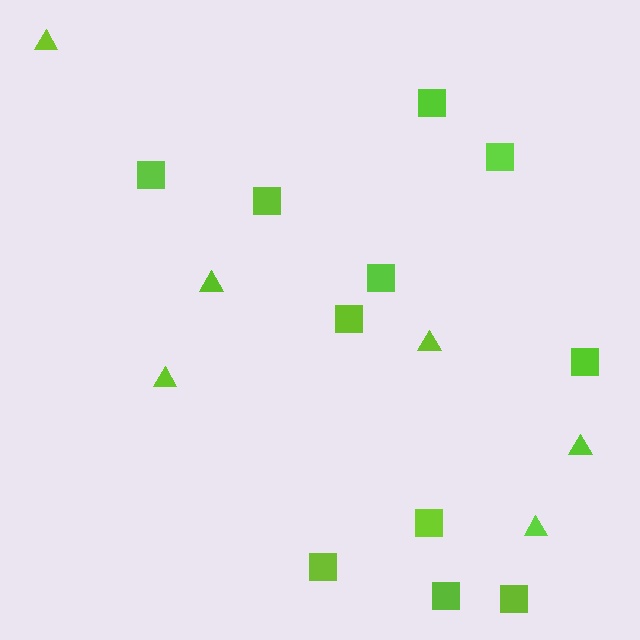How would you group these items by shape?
There are 2 groups: one group of triangles (6) and one group of squares (11).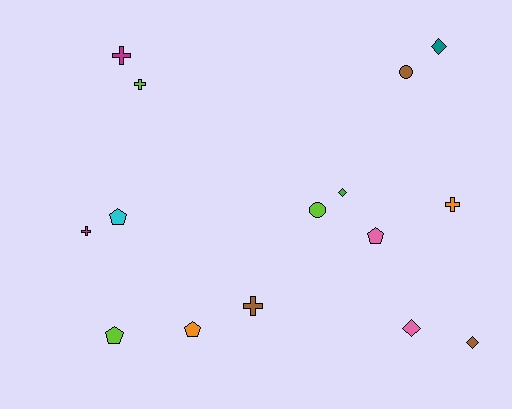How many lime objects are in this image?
There are 3 lime objects.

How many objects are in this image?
There are 15 objects.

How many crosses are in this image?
There are 5 crosses.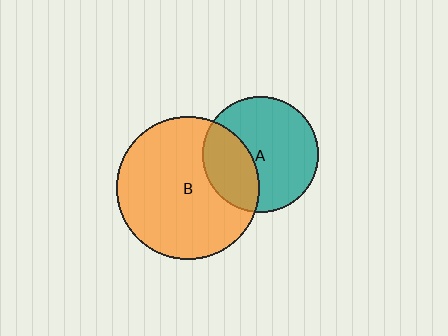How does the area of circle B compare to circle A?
Approximately 1.5 times.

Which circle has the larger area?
Circle B (orange).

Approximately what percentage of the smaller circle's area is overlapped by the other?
Approximately 35%.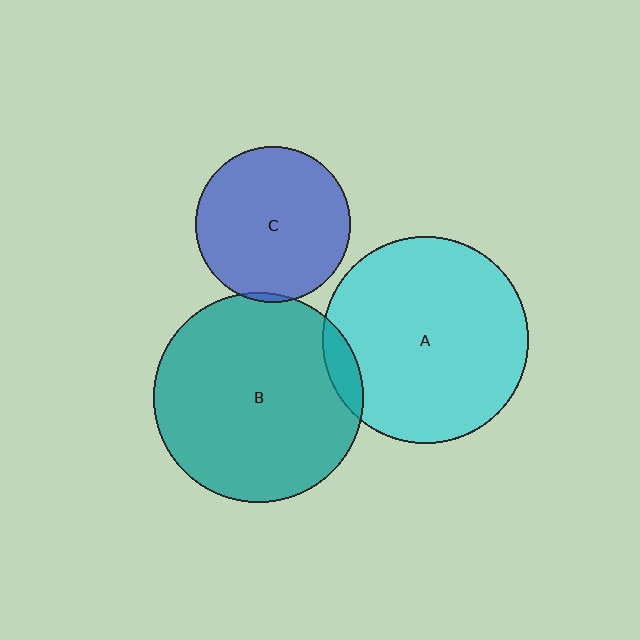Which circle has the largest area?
Circle B (teal).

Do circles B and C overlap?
Yes.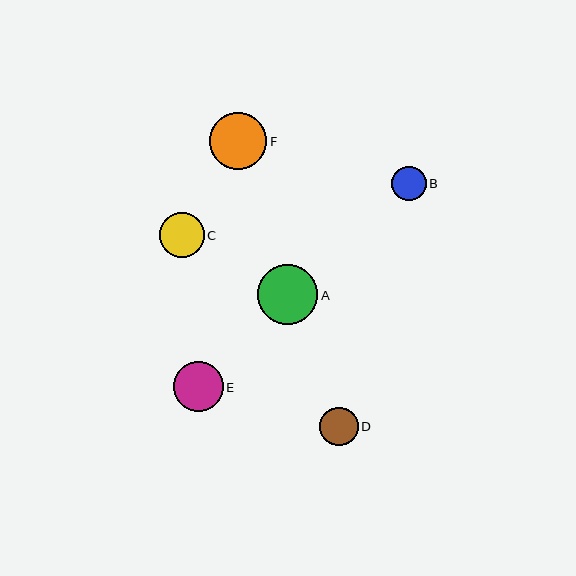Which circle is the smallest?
Circle B is the smallest with a size of approximately 34 pixels.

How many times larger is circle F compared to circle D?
Circle F is approximately 1.5 times the size of circle D.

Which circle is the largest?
Circle A is the largest with a size of approximately 60 pixels.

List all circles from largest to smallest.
From largest to smallest: A, F, E, C, D, B.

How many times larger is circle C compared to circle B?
Circle C is approximately 1.3 times the size of circle B.